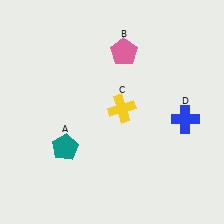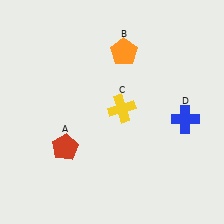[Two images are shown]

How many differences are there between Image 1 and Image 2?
There are 2 differences between the two images.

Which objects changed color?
A changed from teal to red. B changed from pink to orange.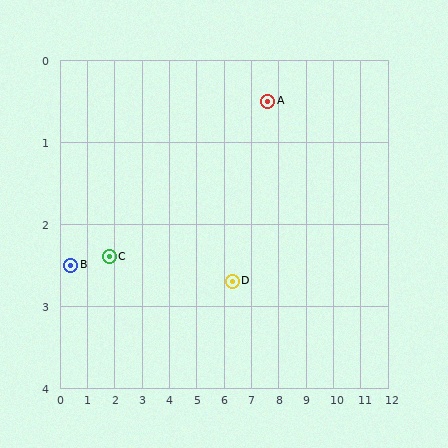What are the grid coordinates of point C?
Point C is at approximately (1.8, 2.4).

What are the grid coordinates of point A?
Point A is at approximately (7.6, 0.5).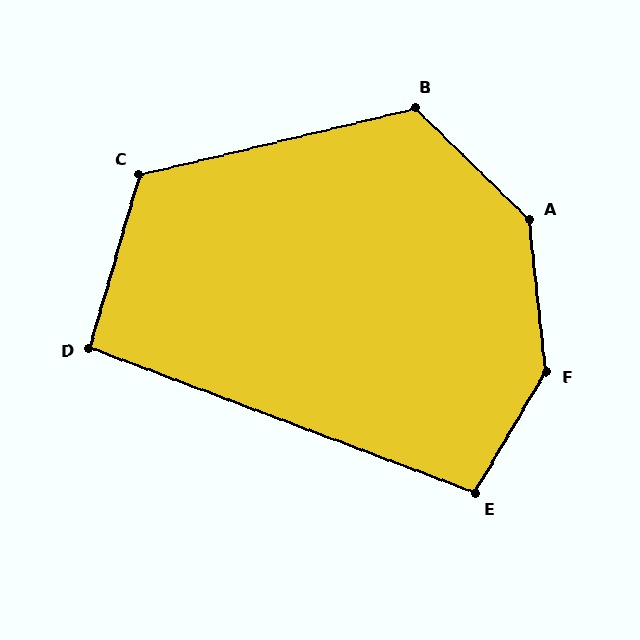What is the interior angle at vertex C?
Approximately 119 degrees (obtuse).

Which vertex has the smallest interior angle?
D, at approximately 95 degrees.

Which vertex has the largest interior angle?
F, at approximately 143 degrees.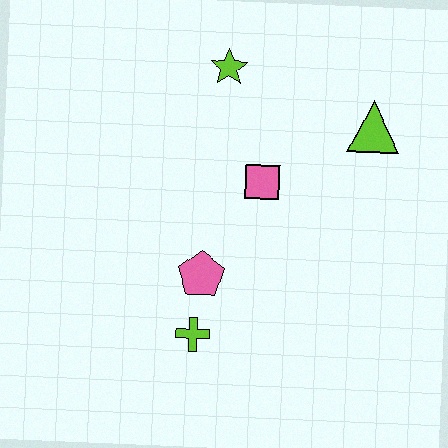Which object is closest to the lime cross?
The pink pentagon is closest to the lime cross.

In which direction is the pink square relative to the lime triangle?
The pink square is to the left of the lime triangle.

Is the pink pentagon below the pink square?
Yes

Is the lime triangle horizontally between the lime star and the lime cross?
No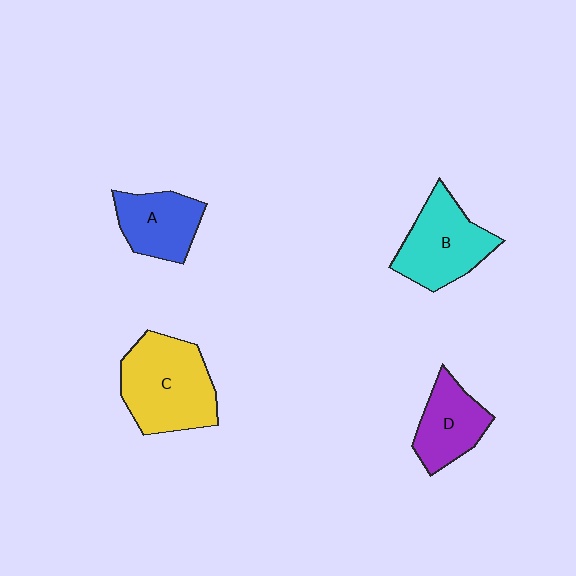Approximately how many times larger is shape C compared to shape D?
Approximately 1.6 times.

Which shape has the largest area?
Shape C (yellow).